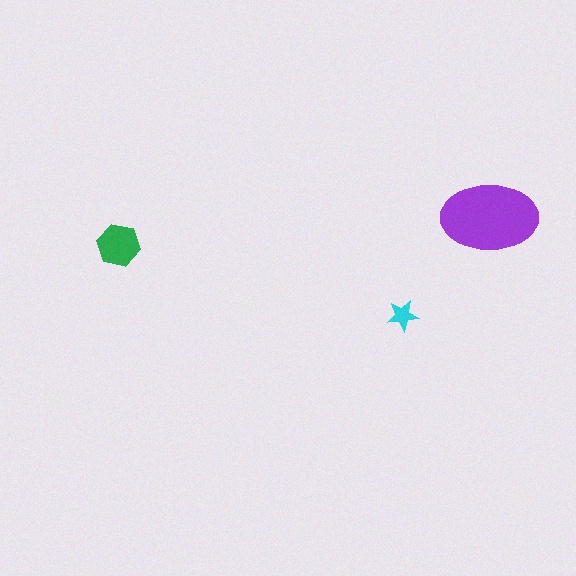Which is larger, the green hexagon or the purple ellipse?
The purple ellipse.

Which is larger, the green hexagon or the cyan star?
The green hexagon.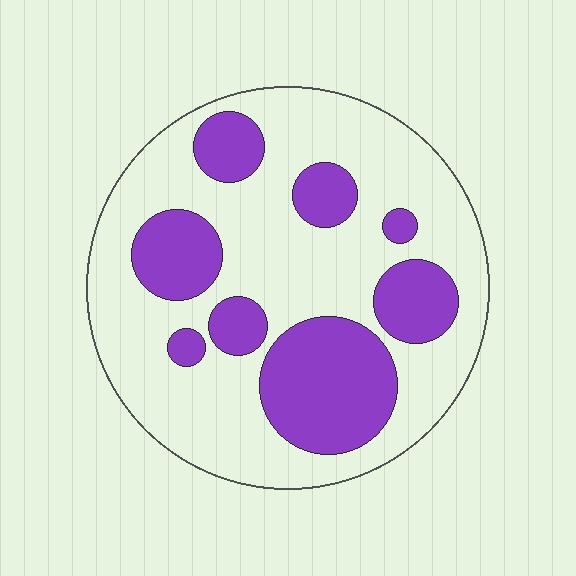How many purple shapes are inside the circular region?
8.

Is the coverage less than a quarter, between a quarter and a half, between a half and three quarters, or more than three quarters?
Between a quarter and a half.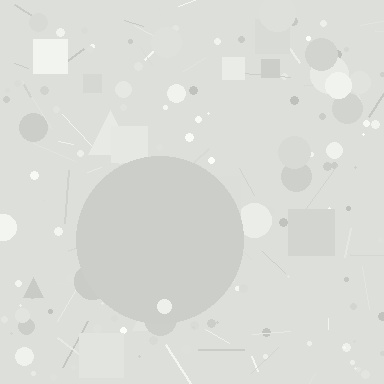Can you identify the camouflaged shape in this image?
The camouflaged shape is a circle.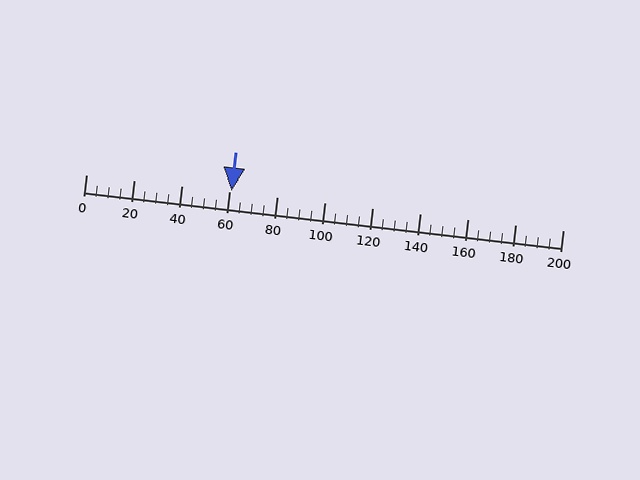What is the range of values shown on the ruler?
The ruler shows values from 0 to 200.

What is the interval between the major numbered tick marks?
The major tick marks are spaced 20 units apart.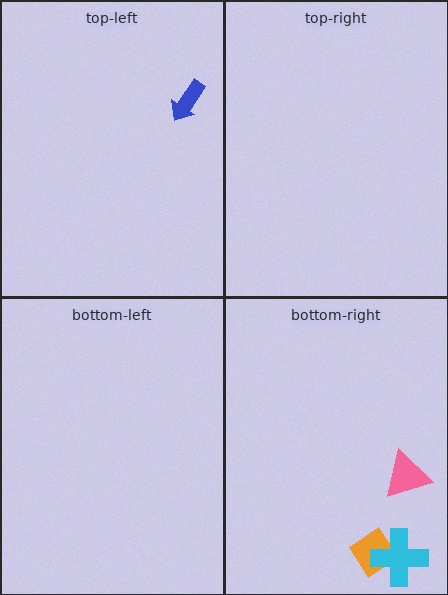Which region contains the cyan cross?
The bottom-right region.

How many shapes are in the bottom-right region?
3.